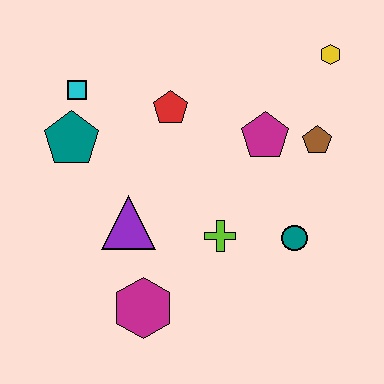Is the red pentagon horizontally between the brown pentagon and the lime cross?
No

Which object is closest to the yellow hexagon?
The brown pentagon is closest to the yellow hexagon.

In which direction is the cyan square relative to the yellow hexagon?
The cyan square is to the left of the yellow hexagon.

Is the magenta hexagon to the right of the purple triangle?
Yes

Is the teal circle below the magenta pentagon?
Yes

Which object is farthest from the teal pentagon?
The yellow hexagon is farthest from the teal pentagon.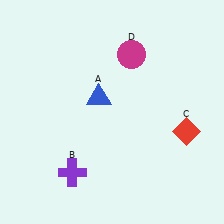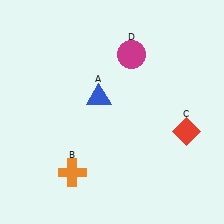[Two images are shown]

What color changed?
The cross (B) changed from purple in Image 1 to orange in Image 2.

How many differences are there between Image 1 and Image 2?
There is 1 difference between the two images.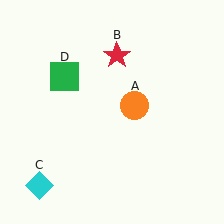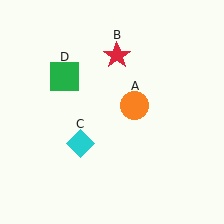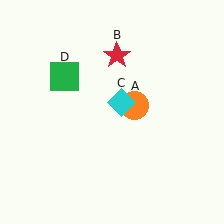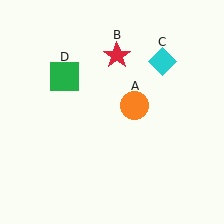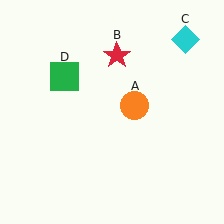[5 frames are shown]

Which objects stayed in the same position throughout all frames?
Orange circle (object A) and red star (object B) and green square (object D) remained stationary.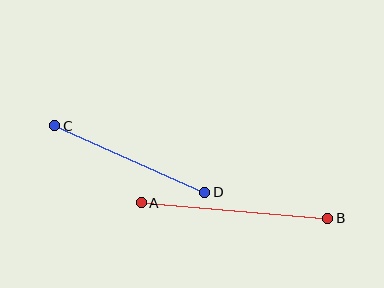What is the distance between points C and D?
The distance is approximately 164 pixels.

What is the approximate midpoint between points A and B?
The midpoint is at approximately (235, 211) pixels.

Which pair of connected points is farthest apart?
Points A and B are farthest apart.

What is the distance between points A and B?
The distance is approximately 188 pixels.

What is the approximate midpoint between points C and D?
The midpoint is at approximately (130, 159) pixels.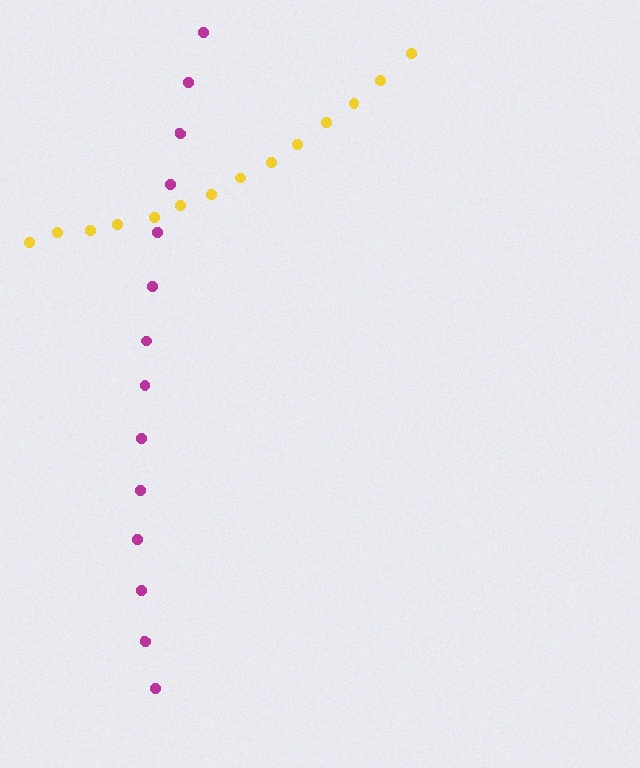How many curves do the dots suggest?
There are 2 distinct paths.